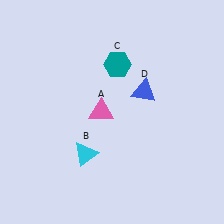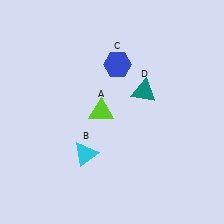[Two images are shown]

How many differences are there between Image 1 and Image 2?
There are 3 differences between the two images.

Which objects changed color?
A changed from pink to lime. C changed from teal to blue. D changed from blue to teal.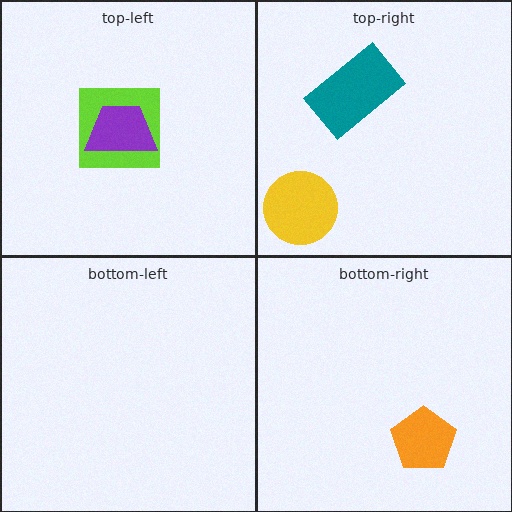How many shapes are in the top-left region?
2.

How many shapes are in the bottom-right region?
1.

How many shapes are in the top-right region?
2.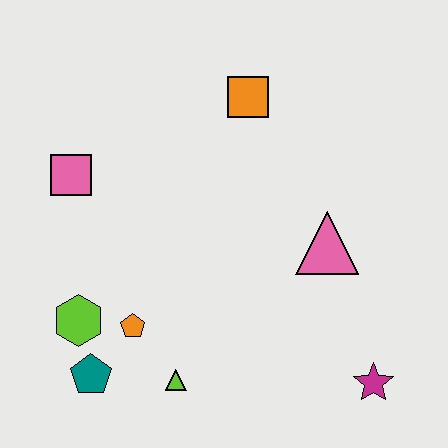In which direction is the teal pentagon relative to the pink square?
The teal pentagon is below the pink square.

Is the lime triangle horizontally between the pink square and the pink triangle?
Yes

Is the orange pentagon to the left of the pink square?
No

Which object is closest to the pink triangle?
The magenta star is closest to the pink triangle.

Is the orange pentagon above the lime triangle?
Yes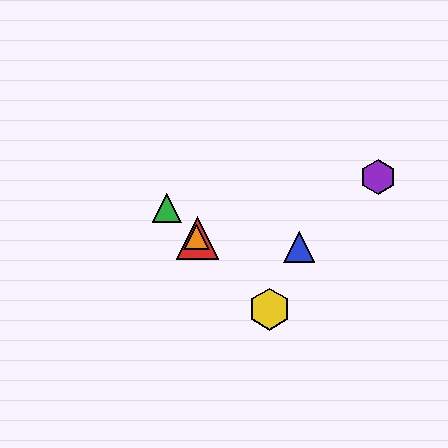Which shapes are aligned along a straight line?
The red triangle, the green triangle, the yellow hexagon, the orange triangle are aligned along a straight line.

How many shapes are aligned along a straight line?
4 shapes (the red triangle, the green triangle, the yellow hexagon, the orange triangle) are aligned along a straight line.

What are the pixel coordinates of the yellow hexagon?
The yellow hexagon is at (269, 309).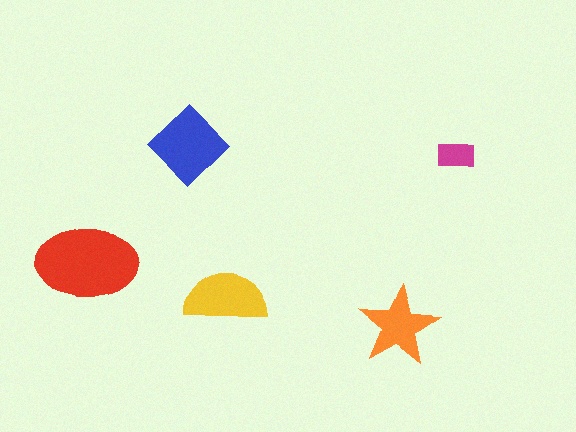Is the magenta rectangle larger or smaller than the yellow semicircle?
Smaller.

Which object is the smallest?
The magenta rectangle.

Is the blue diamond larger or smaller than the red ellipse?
Smaller.